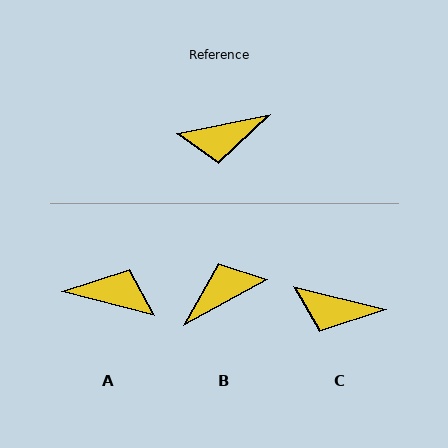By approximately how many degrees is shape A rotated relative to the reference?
Approximately 155 degrees counter-clockwise.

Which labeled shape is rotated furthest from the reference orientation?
B, about 163 degrees away.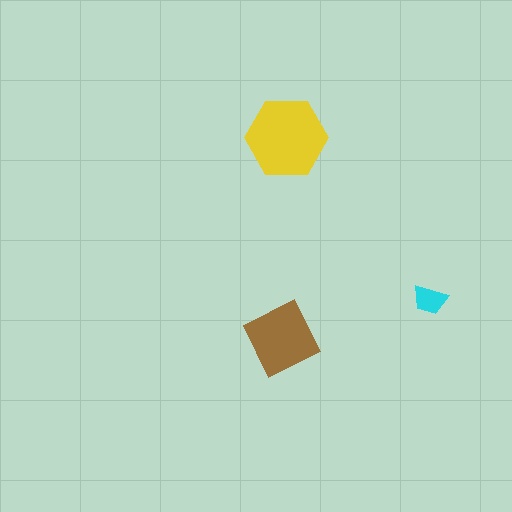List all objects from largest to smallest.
The yellow hexagon, the brown diamond, the cyan trapezoid.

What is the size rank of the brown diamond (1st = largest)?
2nd.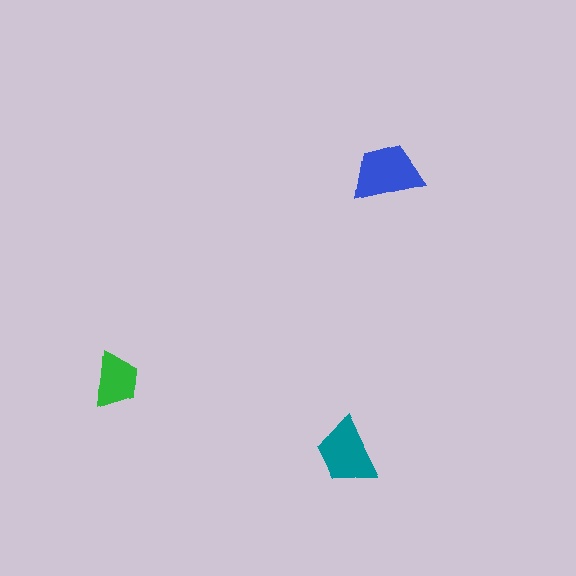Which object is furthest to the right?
The blue trapezoid is rightmost.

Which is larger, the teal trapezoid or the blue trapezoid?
The blue one.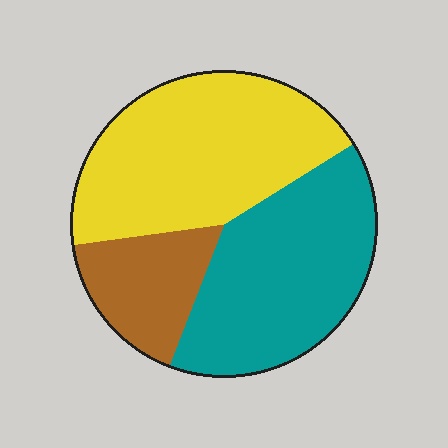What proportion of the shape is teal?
Teal takes up about two fifths (2/5) of the shape.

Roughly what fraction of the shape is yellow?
Yellow covers 44% of the shape.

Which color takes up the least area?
Brown, at roughly 15%.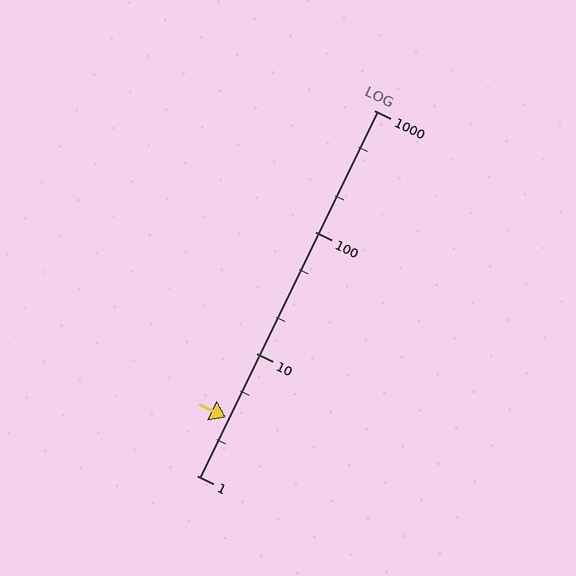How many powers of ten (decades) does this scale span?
The scale spans 3 decades, from 1 to 1000.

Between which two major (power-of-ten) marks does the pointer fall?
The pointer is between 1 and 10.